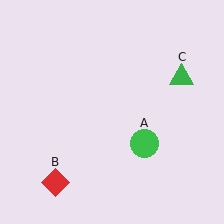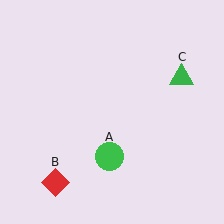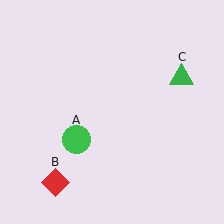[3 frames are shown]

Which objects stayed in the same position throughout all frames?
Red diamond (object B) and green triangle (object C) remained stationary.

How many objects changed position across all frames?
1 object changed position: green circle (object A).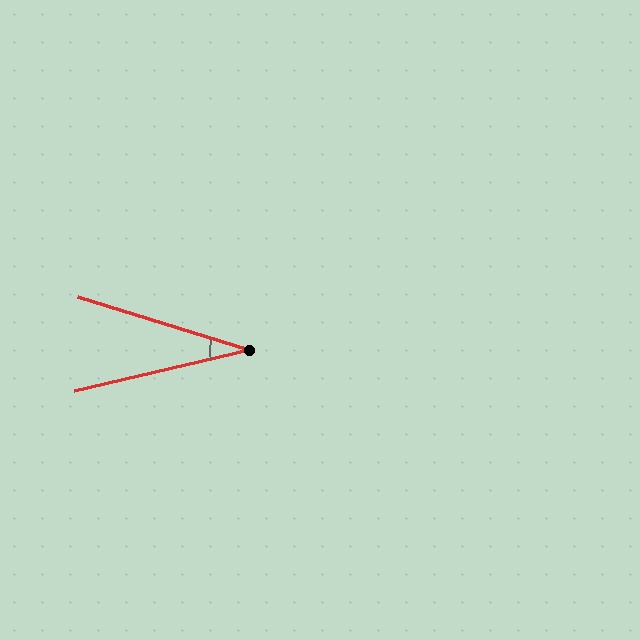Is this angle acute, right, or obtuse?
It is acute.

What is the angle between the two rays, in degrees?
Approximately 30 degrees.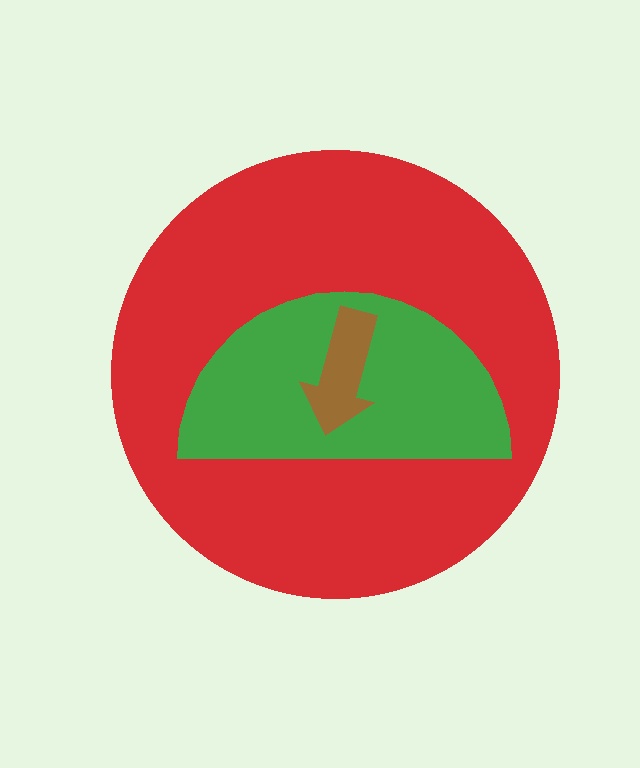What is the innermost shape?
The brown arrow.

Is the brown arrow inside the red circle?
Yes.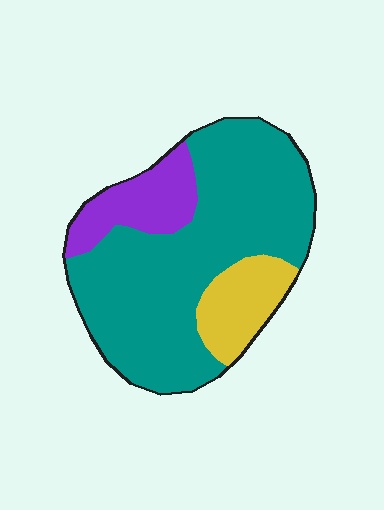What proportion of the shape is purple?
Purple takes up about one sixth (1/6) of the shape.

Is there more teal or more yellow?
Teal.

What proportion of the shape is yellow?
Yellow takes up about one eighth (1/8) of the shape.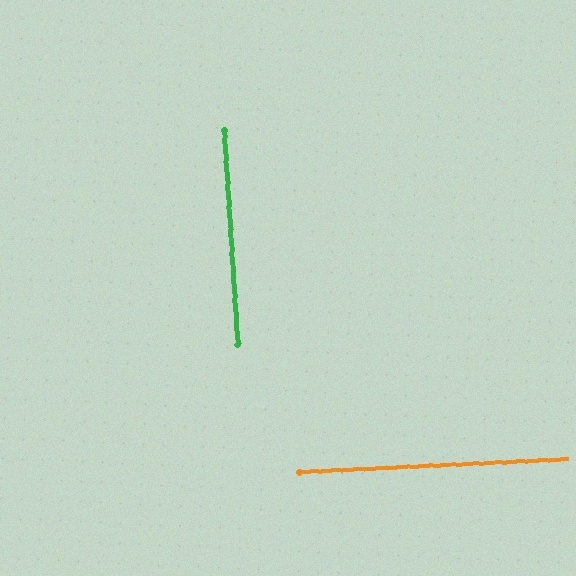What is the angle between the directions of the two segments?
Approximately 89 degrees.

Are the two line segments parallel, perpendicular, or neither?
Perpendicular — they meet at approximately 89°.